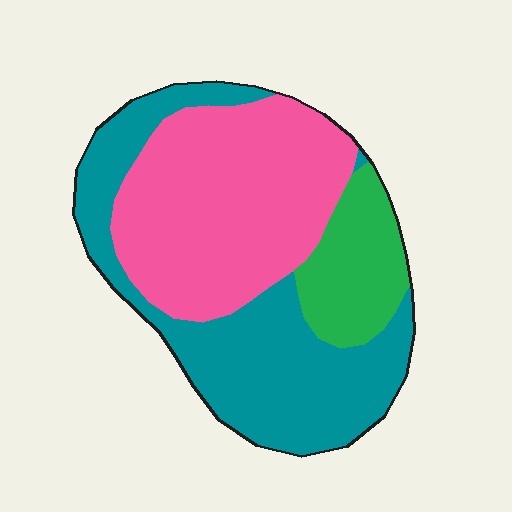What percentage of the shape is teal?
Teal takes up about two fifths (2/5) of the shape.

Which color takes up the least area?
Green, at roughly 15%.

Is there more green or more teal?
Teal.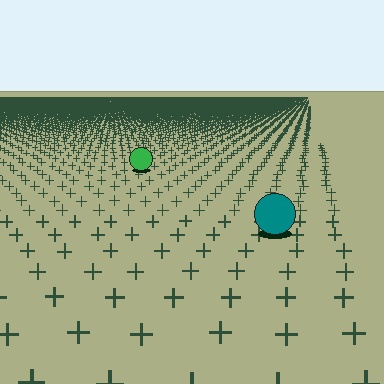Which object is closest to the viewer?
The teal circle is closest. The texture marks near it are larger and more spread out.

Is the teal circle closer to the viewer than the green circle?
Yes. The teal circle is closer — you can tell from the texture gradient: the ground texture is coarser near it.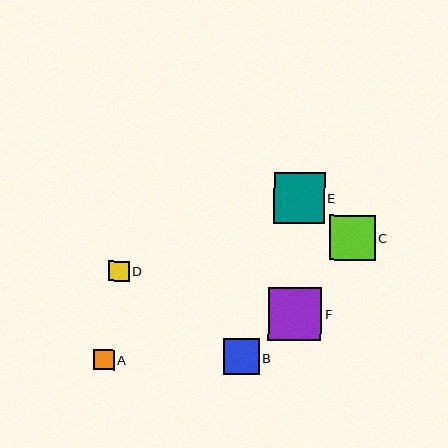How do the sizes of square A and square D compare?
Square A and square D are approximately the same size.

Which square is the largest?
Square F is the largest with a size of approximately 53 pixels.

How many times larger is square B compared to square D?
Square B is approximately 1.7 times the size of square D.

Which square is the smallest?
Square D is the smallest with a size of approximately 20 pixels.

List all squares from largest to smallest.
From largest to smallest: F, E, C, B, A, D.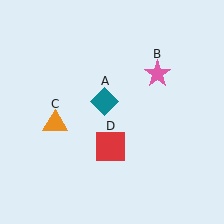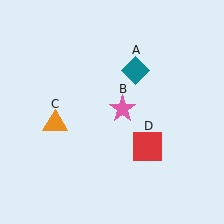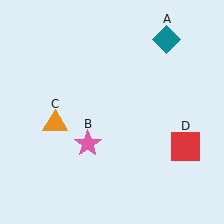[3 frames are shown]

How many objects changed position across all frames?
3 objects changed position: teal diamond (object A), pink star (object B), red square (object D).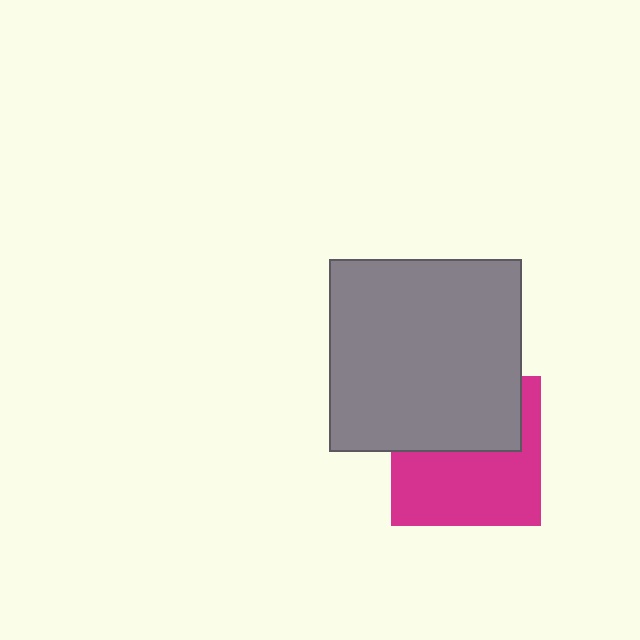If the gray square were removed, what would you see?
You would see the complete magenta square.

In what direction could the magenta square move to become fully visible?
The magenta square could move down. That would shift it out from behind the gray square entirely.